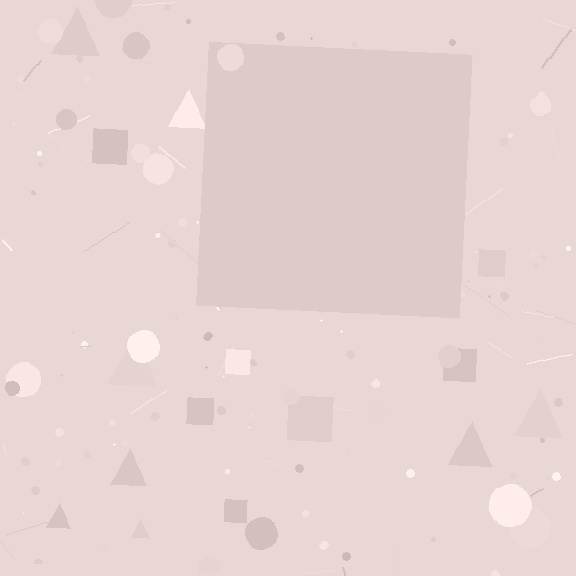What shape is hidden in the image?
A square is hidden in the image.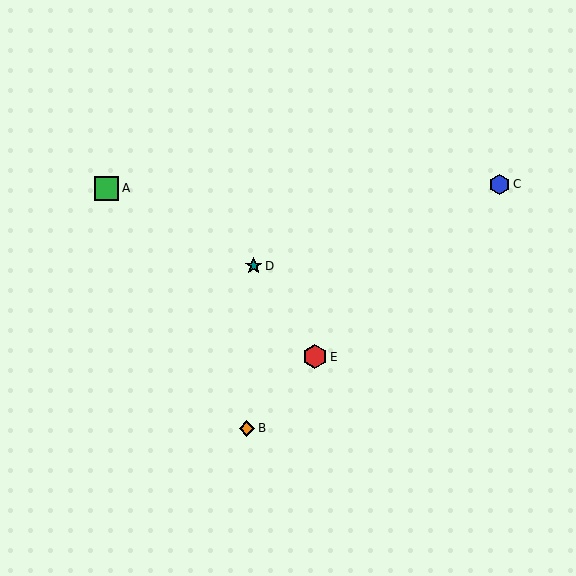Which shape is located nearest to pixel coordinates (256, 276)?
The teal star (labeled D) at (254, 266) is nearest to that location.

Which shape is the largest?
The green square (labeled A) is the largest.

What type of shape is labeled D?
Shape D is a teal star.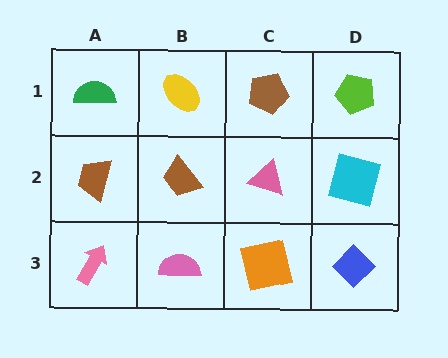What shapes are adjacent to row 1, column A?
A brown trapezoid (row 2, column A), a yellow ellipse (row 1, column B).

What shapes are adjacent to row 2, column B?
A yellow ellipse (row 1, column B), a pink semicircle (row 3, column B), a brown trapezoid (row 2, column A), a pink triangle (row 2, column C).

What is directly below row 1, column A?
A brown trapezoid.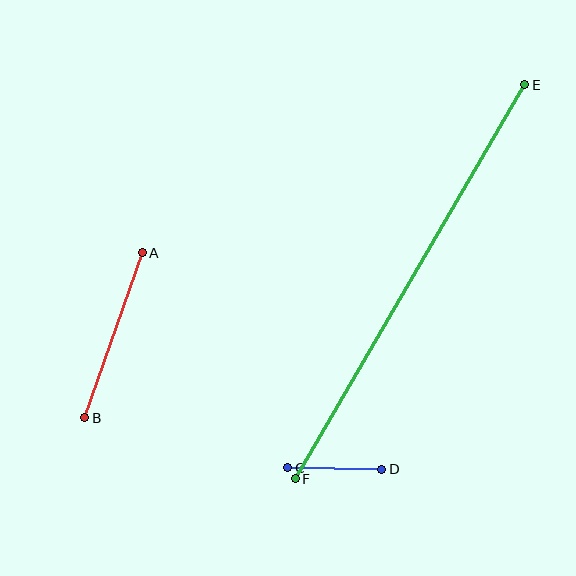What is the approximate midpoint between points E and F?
The midpoint is at approximately (410, 282) pixels.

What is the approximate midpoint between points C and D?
The midpoint is at approximately (335, 469) pixels.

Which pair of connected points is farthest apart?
Points E and F are farthest apart.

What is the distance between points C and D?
The distance is approximately 94 pixels.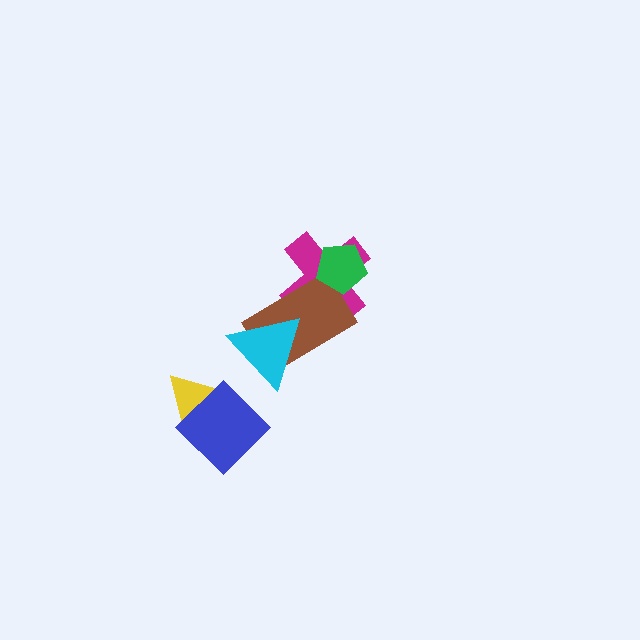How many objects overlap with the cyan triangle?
1 object overlaps with the cyan triangle.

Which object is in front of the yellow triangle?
The blue diamond is in front of the yellow triangle.